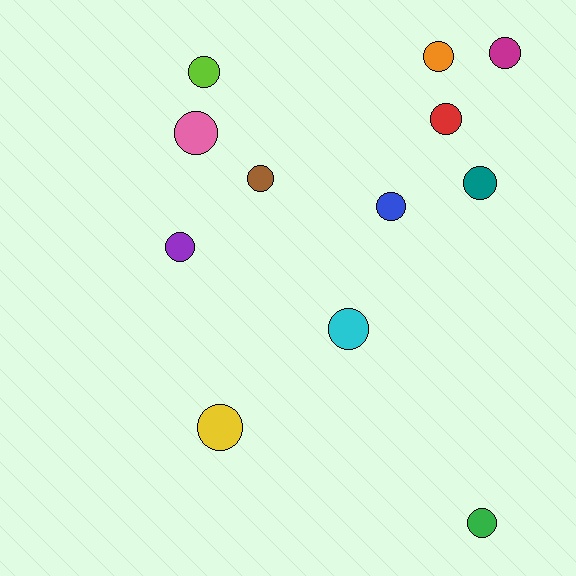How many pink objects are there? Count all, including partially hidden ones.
There is 1 pink object.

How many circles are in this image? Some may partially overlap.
There are 12 circles.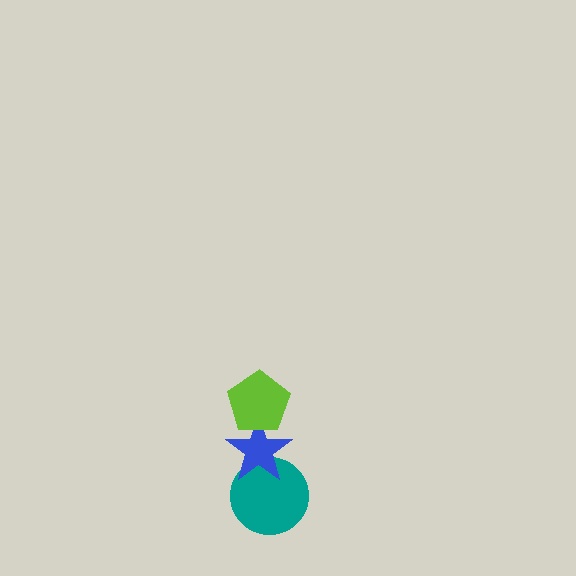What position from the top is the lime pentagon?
The lime pentagon is 1st from the top.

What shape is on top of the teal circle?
The blue star is on top of the teal circle.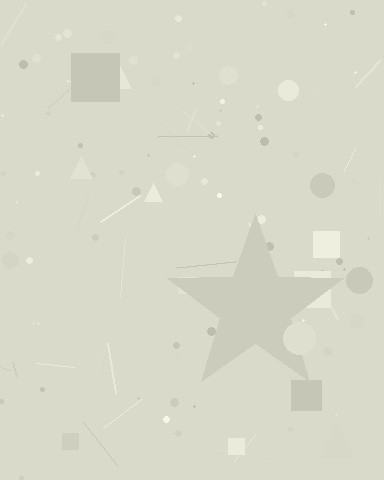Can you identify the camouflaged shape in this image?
The camouflaged shape is a star.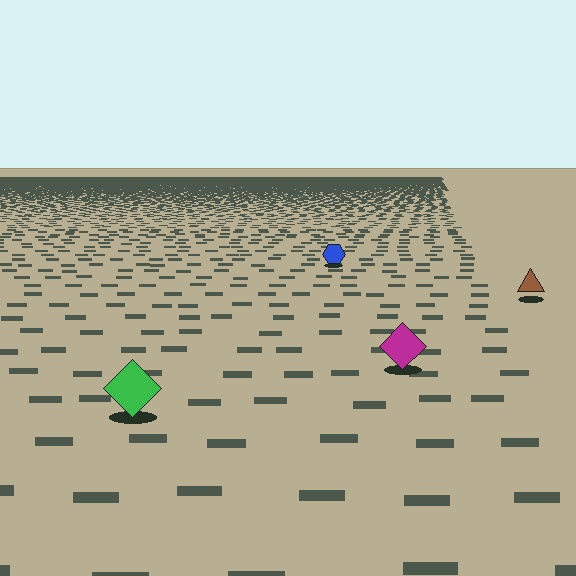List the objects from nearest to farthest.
From nearest to farthest: the green diamond, the magenta diamond, the brown triangle, the blue hexagon.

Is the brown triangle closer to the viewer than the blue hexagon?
Yes. The brown triangle is closer — you can tell from the texture gradient: the ground texture is coarser near it.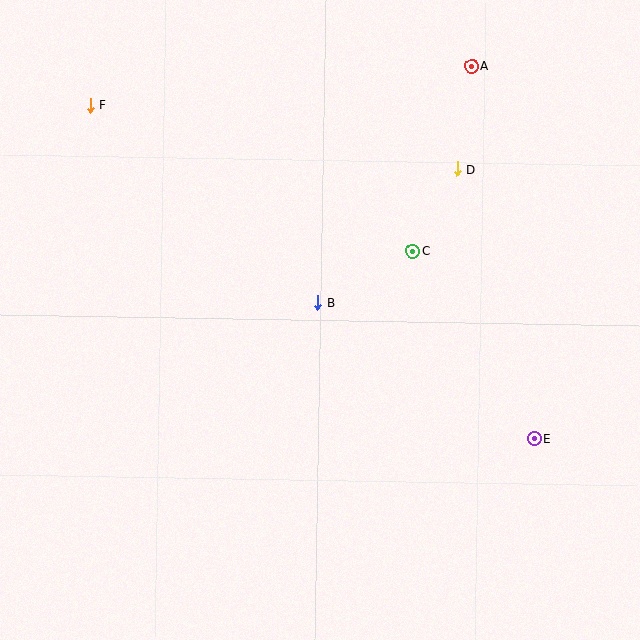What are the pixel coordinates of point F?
Point F is at (90, 105).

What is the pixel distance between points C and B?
The distance between C and B is 108 pixels.